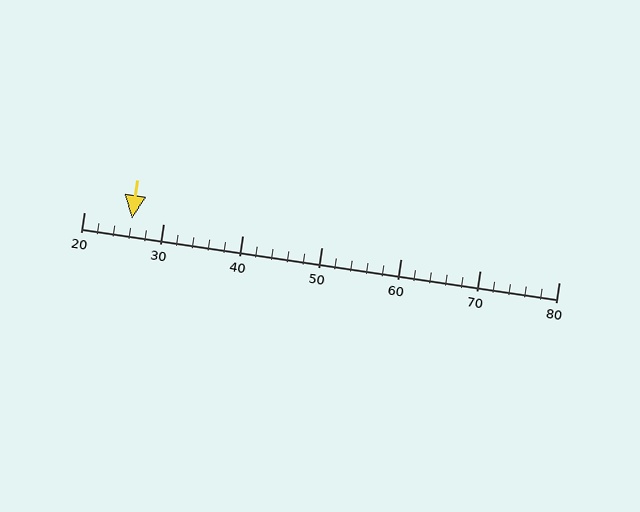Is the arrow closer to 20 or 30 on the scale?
The arrow is closer to 30.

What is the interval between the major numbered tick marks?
The major tick marks are spaced 10 units apart.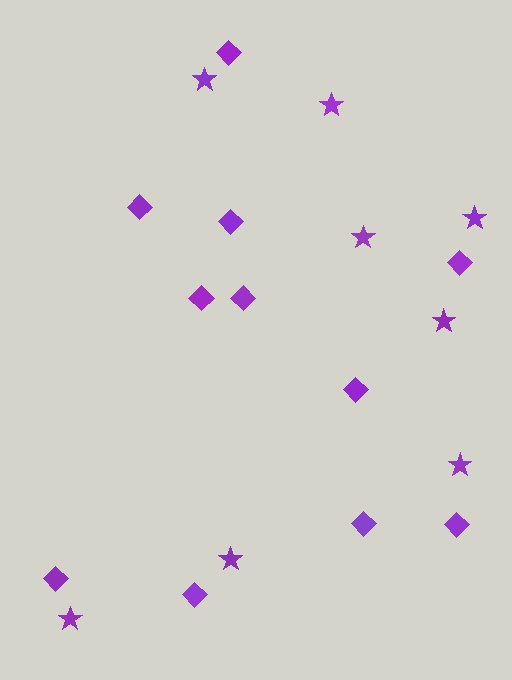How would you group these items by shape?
There are 2 groups: one group of stars (8) and one group of diamonds (11).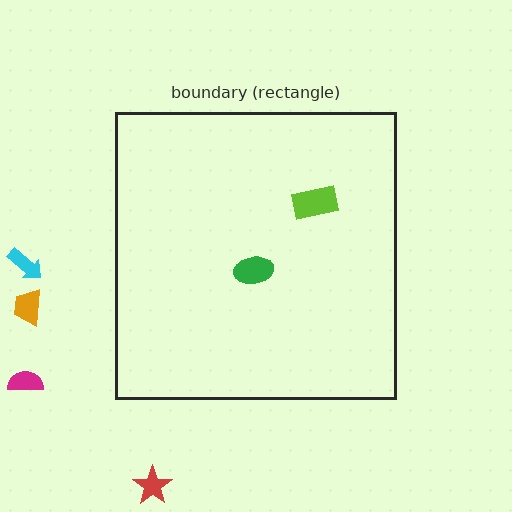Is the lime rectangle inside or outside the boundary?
Inside.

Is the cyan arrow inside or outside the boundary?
Outside.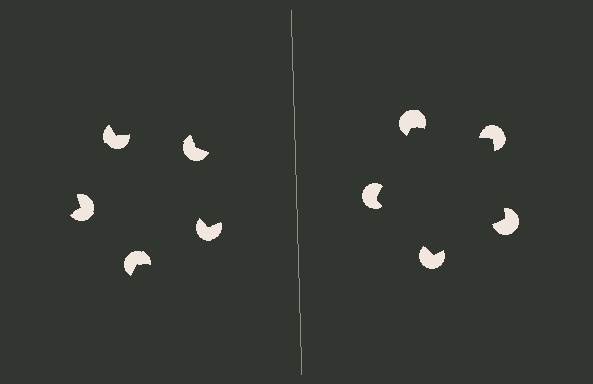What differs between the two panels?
The pac-man discs are positioned identically on both sides; only the wedge orientations differ. On the right they align to a pentagon; on the left they are misaligned.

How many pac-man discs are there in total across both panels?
10 — 5 on each side.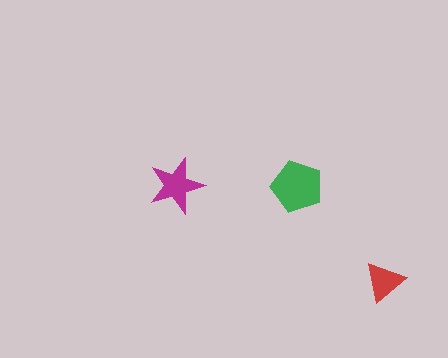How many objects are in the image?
There are 3 objects in the image.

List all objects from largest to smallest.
The green pentagon, the magenta star, the red triangle.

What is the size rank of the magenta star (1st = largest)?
2nd.